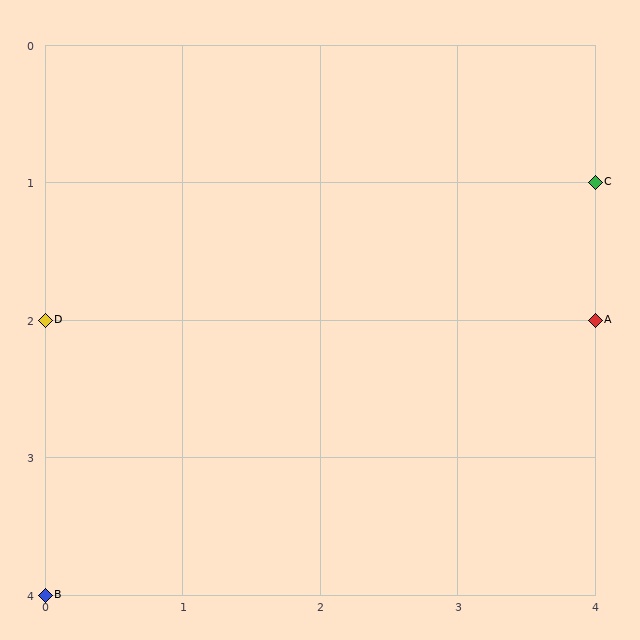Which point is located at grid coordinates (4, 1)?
Point C is at (4, 1).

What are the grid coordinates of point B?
Point B is at grid coordinates (0, 4).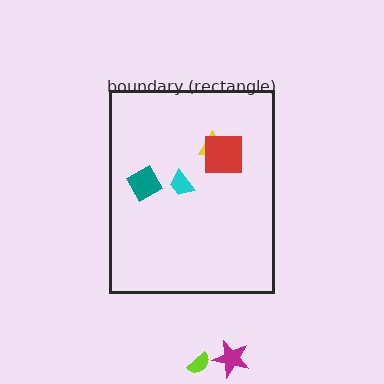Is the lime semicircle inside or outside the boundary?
Outside.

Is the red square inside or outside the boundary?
Inside.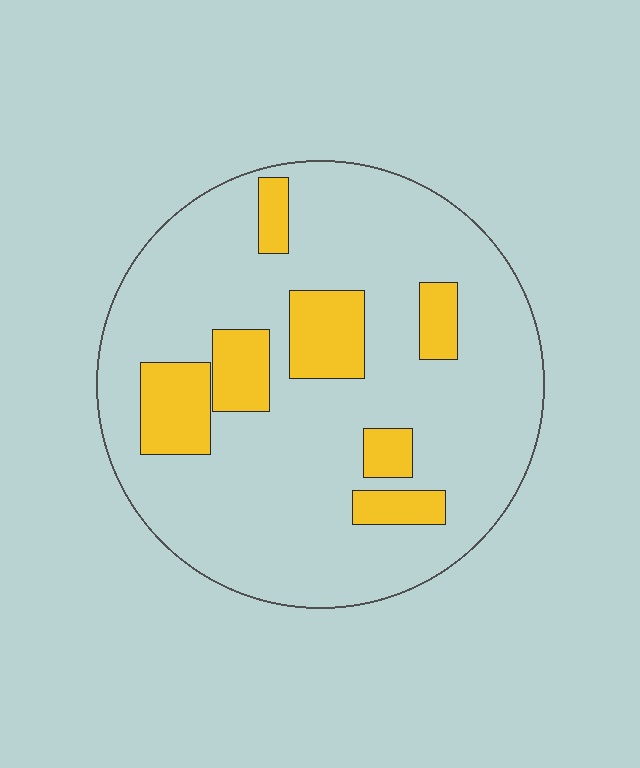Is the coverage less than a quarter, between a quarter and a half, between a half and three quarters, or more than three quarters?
Less than a quarter.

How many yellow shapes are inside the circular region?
7.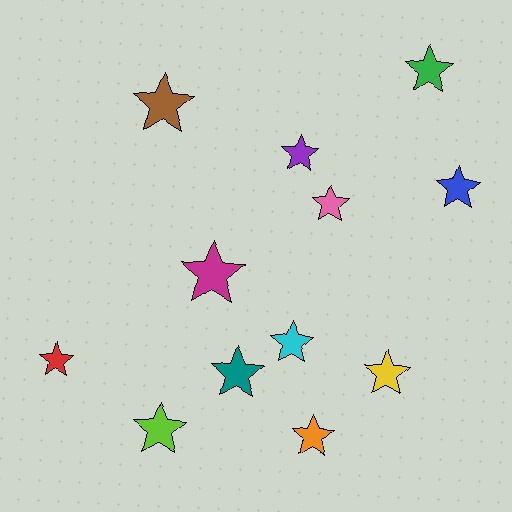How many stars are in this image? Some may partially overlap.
There are 12 stars.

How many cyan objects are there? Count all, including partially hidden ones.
There is 1 cyan object.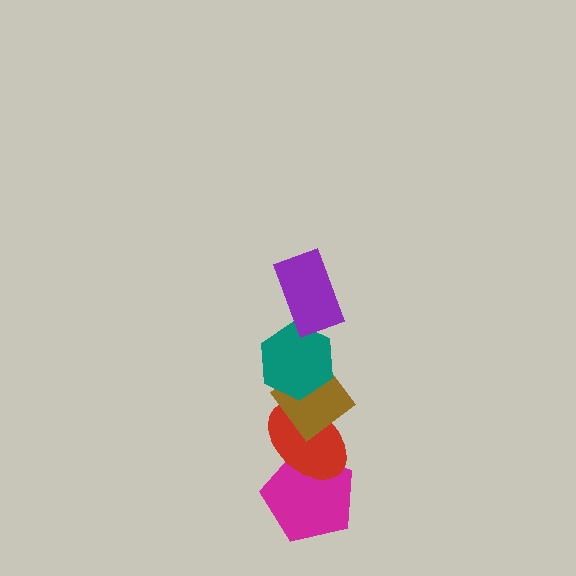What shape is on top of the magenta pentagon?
The red ellipse is on top of the magenta pentagon.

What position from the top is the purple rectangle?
The purple rectangle is 1st from the top.